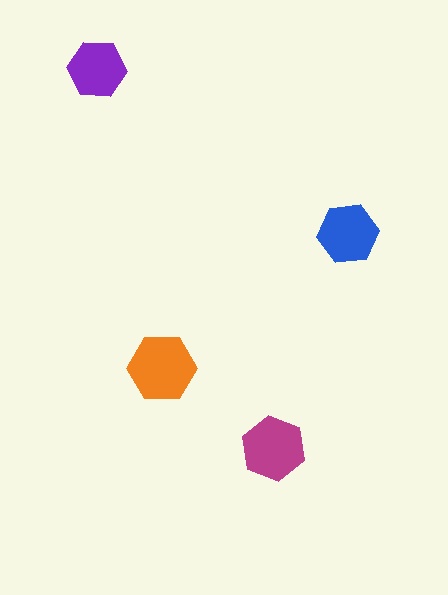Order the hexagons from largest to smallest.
the orange one, the magenta one, the blue one, the purple one.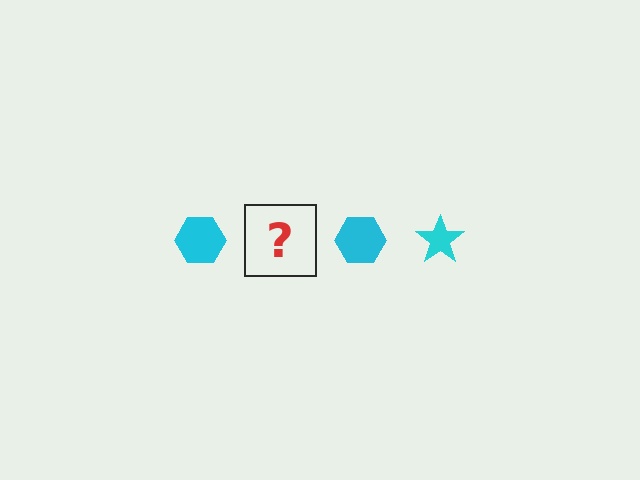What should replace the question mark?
The question mark should be replaced with a cyan star.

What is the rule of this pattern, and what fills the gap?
The rule is that the pattern cycles through hexagon, star shapes in cyan. The gap should be filled with a cyan star.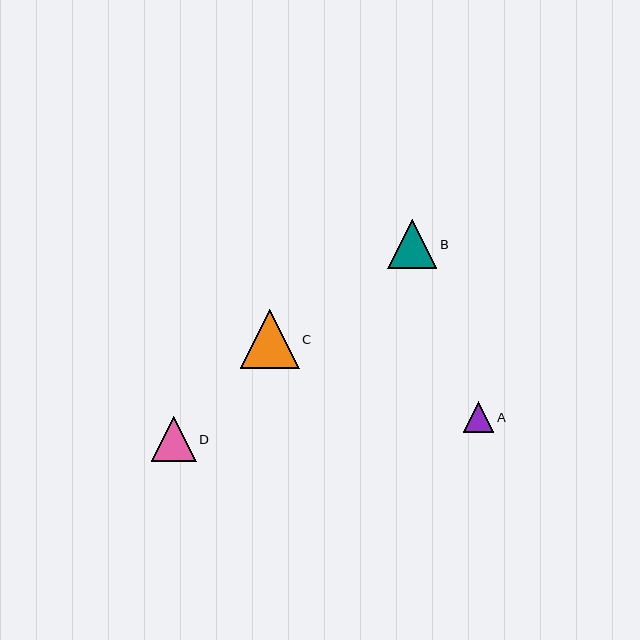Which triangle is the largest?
Triangle C is the largest with a size of approximately 59 pixels.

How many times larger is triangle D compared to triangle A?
Triangle D is approximately 1.5 times the size of triangle A.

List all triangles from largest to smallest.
From largest to smallest: C, B, D, A.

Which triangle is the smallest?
Triangle A is the smallest with a size of approximately 31 pixels.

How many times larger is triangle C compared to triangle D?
Triangle C is approximately 1.3 times the size of triangle D.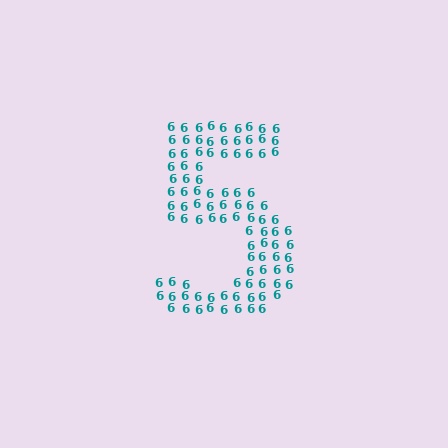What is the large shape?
The large shape is the digit 5.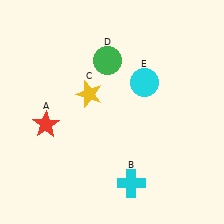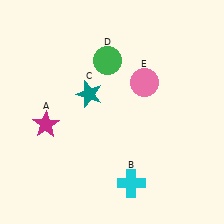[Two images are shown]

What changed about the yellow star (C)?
In Image 1, C is yellow. In Image 2, it changed to teal.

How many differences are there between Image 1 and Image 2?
There are 3 differences between the two images.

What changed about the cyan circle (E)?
In Image 1, E is cyan. In Image 2, it changed to pink.